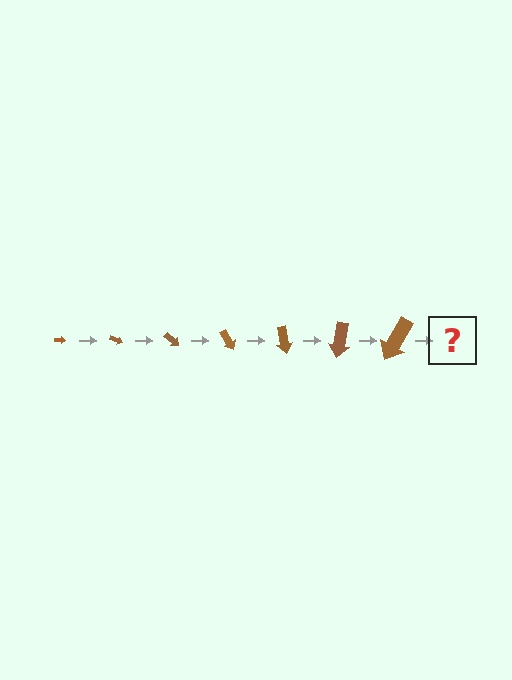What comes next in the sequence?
The next element should be an arrow, larger than the previous one and rotated 140 degrees from the start.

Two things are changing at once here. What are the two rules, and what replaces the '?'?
The two rules are that the arrow grows larger each step and it rotates 20 degrees each step. The '?' should be an arrow, larger than the previous one and rotated 140 degrees from the start.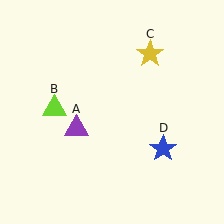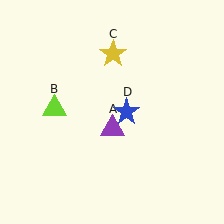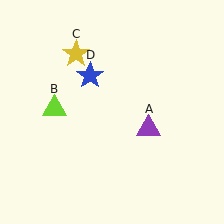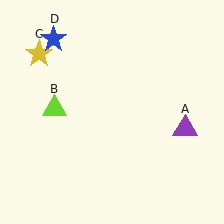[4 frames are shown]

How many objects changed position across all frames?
3 objects changed position: purple triangle (object A), yellow star (object C), blue star (object D).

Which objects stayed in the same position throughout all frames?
Lime triangle (object B) remained stationary.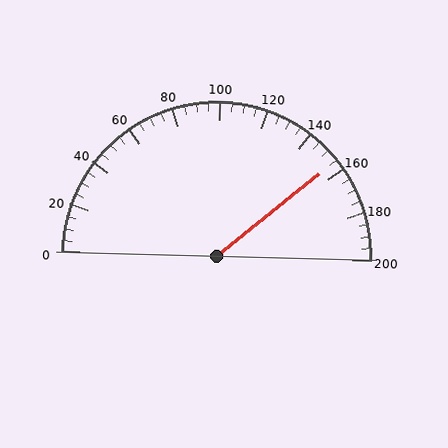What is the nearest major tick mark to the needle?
The nearest major tick mark is 160.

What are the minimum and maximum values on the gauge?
The gauge ranges from 0 to 200.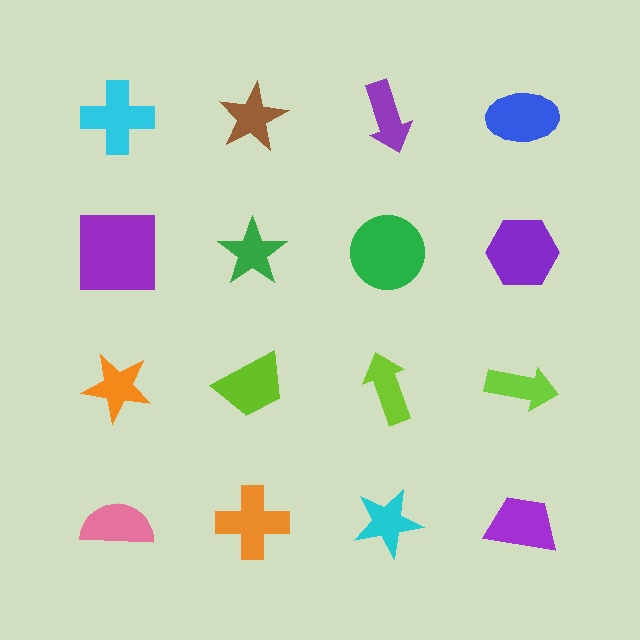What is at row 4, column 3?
A cyan star.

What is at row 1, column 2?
A brown star.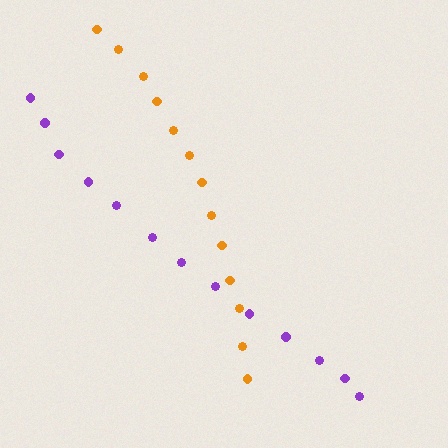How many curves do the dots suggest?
There are 2 distinct paths.